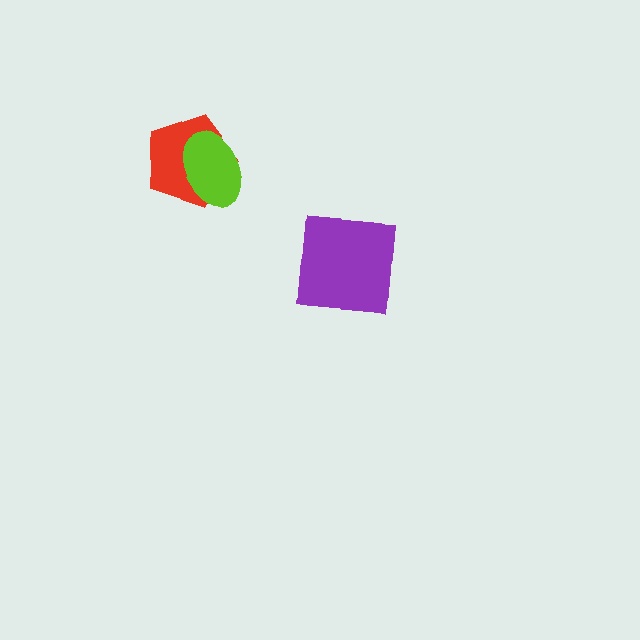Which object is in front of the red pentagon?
The lime ellipse is in front of the red pentagon.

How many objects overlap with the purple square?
0 objects overlap with the purple square.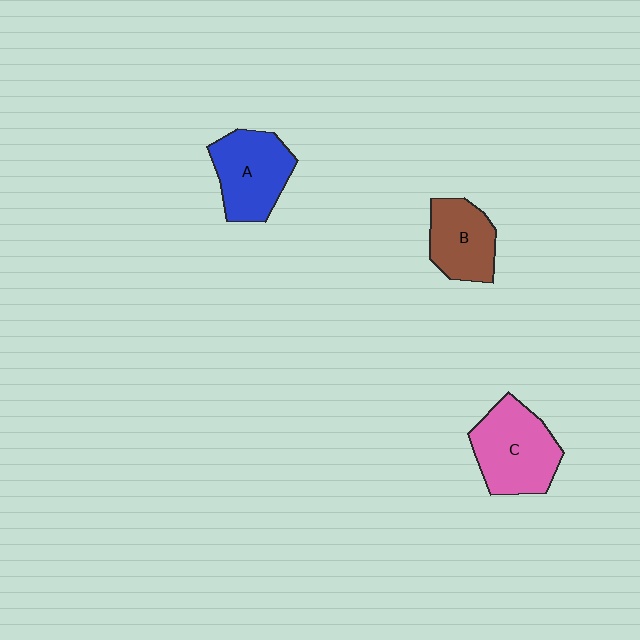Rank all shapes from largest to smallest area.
From largest to smallest: C (pink), A (blue), B (brown).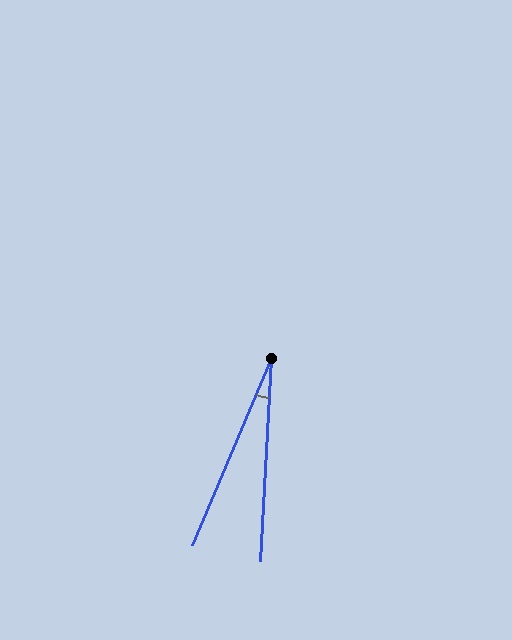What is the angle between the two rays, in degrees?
Approximately 20 degrees.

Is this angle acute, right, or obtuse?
It is acute.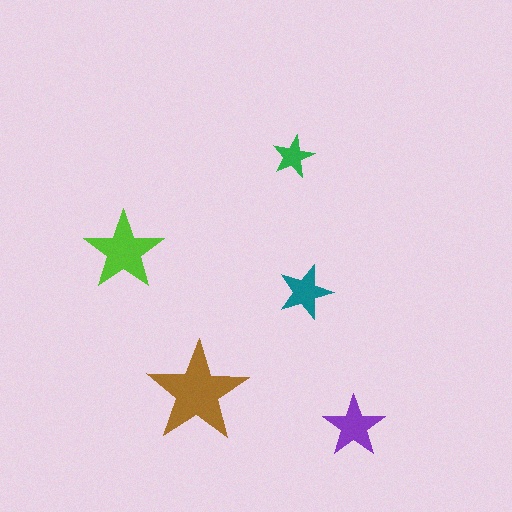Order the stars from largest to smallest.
the brown one, the lime one, the purple one, the teal one, the green one.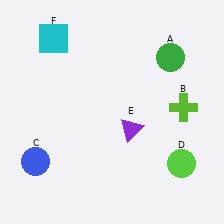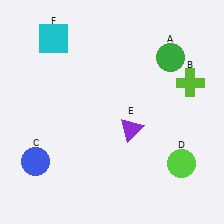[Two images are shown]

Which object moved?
The lime cross (B) moved up.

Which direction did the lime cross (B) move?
The lime cross (B) moved up.